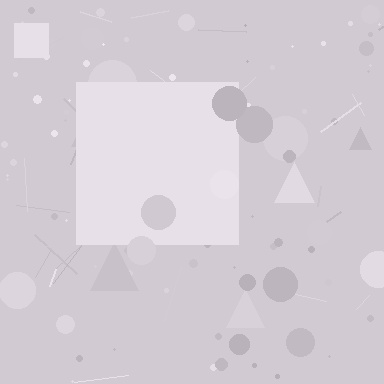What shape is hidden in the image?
A square is hidden in the image.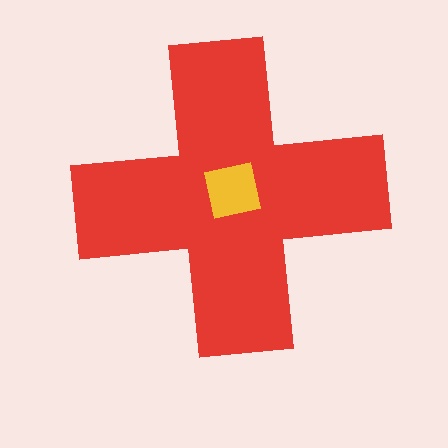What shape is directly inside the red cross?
The yellow square.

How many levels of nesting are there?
2.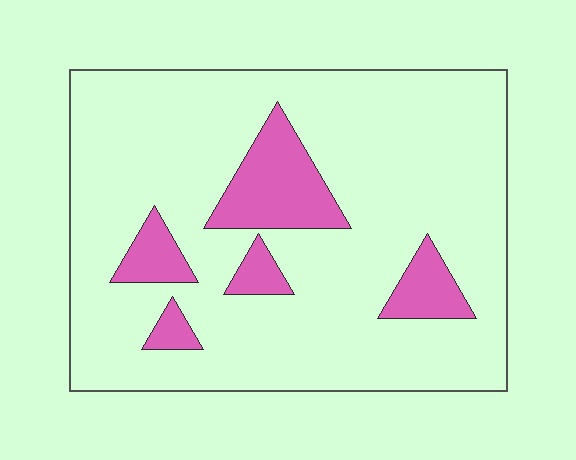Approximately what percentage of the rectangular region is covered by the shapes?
Approximately 15%.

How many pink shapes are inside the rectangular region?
5.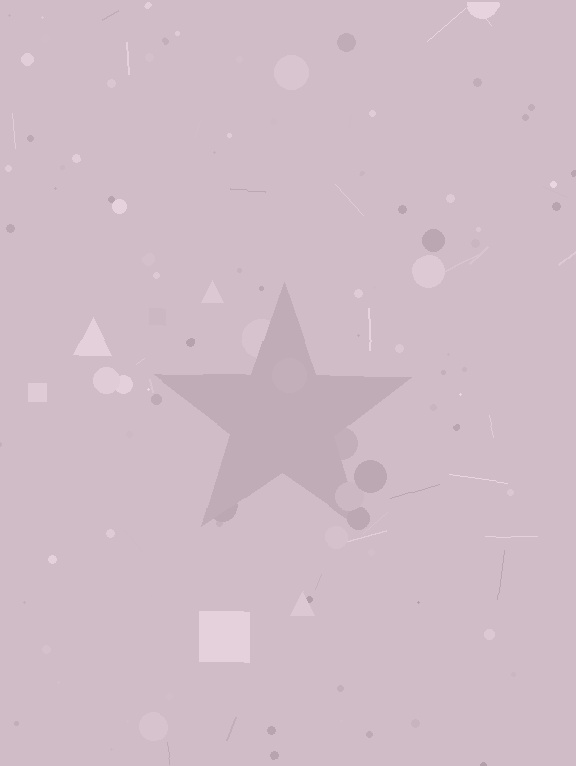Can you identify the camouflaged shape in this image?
The camouflaged shape is a star.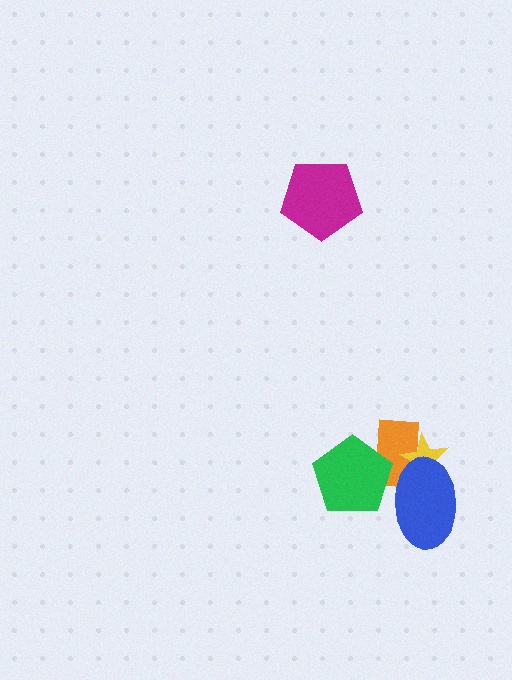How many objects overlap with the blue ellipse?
3 objects overlap with the blue ellipse.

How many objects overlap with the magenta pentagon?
0 objects overlap with the magenta pentagon.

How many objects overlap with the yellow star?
2 objects overlap with the yellow star.